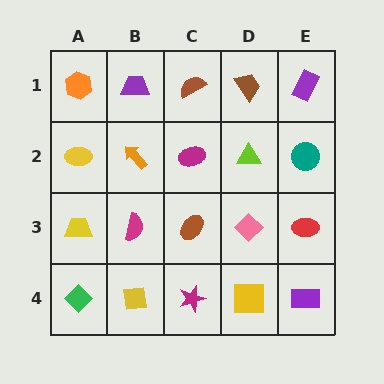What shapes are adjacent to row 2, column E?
A purple rectangle (row 1, column E), a red ellipse (row 3, column E), a lime triangle (row 2, column D).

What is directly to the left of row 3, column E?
A pink diamond.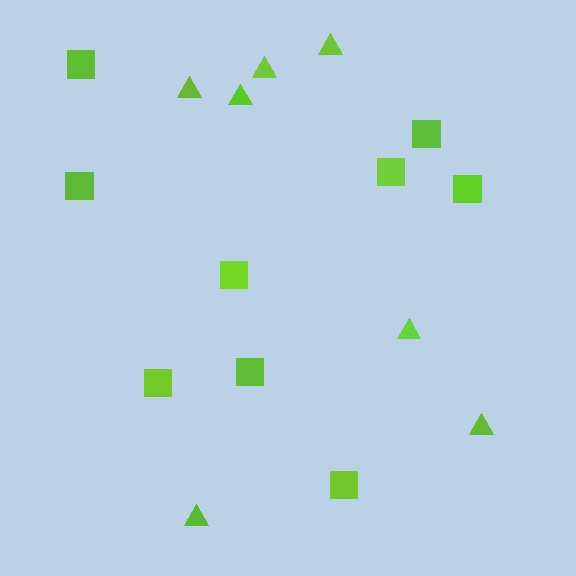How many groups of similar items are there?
There are 2 groups: one group of squares (9) and one group of triangles (7).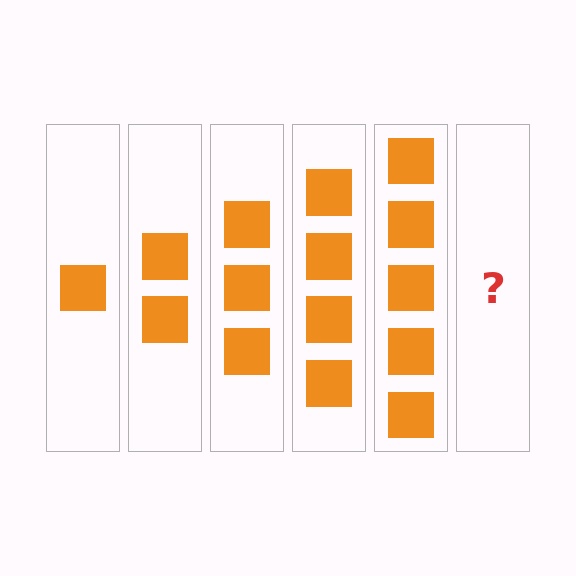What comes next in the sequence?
The next element should be 6 squares.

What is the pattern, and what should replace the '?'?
The pattern is that each step adds one more square. The '?' should be 6 squares.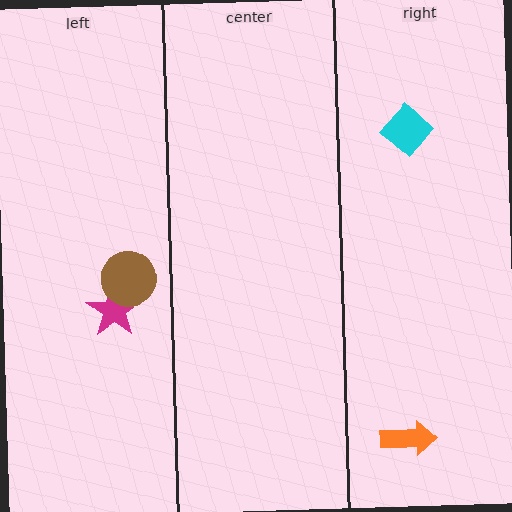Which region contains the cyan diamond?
The right region.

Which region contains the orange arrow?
The right region.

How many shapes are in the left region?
2.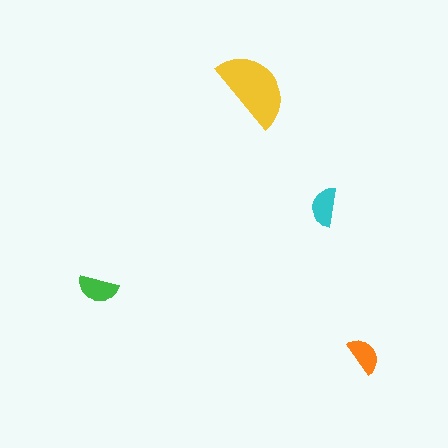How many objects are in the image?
There are 4 objects in the image.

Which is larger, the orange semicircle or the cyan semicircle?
The cyan one.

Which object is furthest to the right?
The orange semicircle is rightmost.